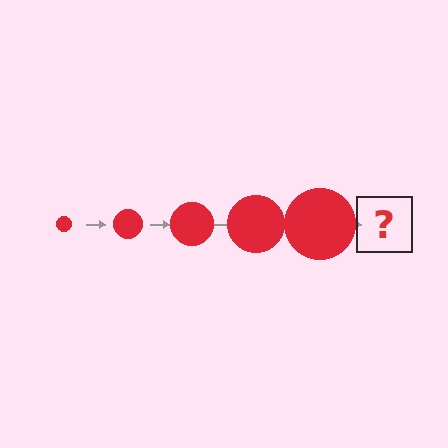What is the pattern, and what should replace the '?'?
The pattern is that the circle gets progressively larger each step. The '?' should be a red circle, larger than the previous one.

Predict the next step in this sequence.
The next step is a red circle, larger than the previous one.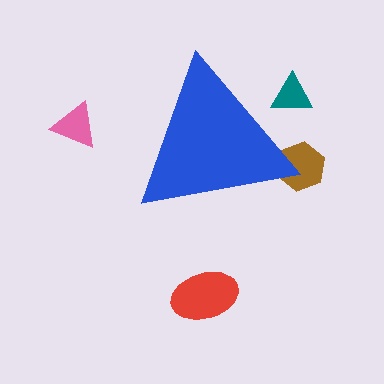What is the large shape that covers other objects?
A blue triangle.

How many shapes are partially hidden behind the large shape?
2 shapes are partially hidden.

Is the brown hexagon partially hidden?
Yes, the brown hexagon is partially hidden behind the blue triangle.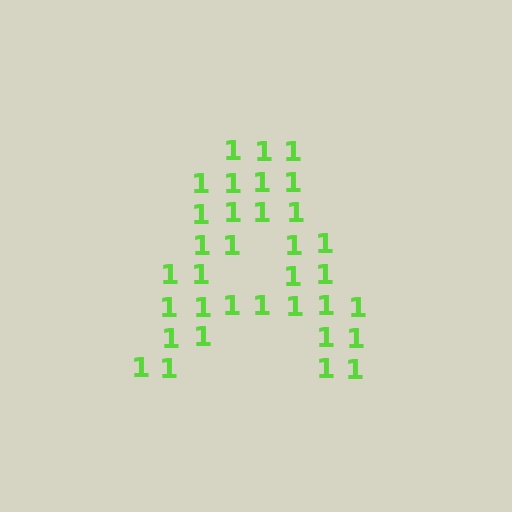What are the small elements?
The small elements are digit 1's.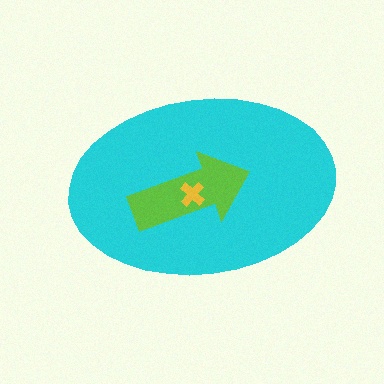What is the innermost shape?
The yellow cross.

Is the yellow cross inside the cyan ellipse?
Yes.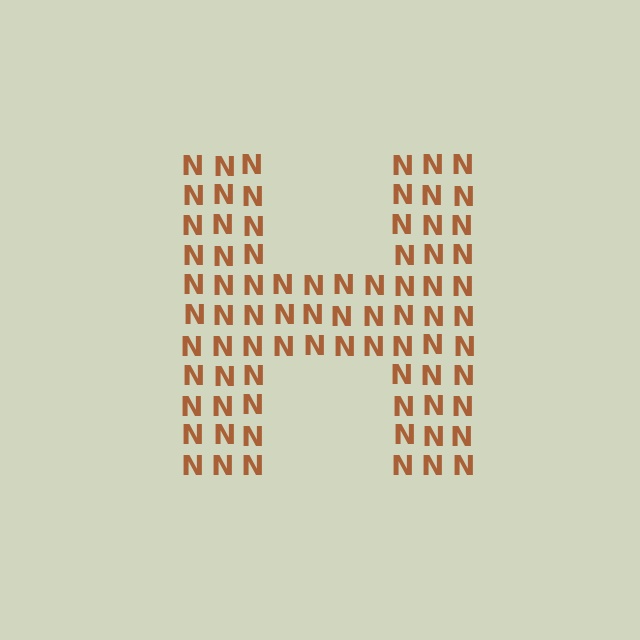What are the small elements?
The small elements are letter N's.